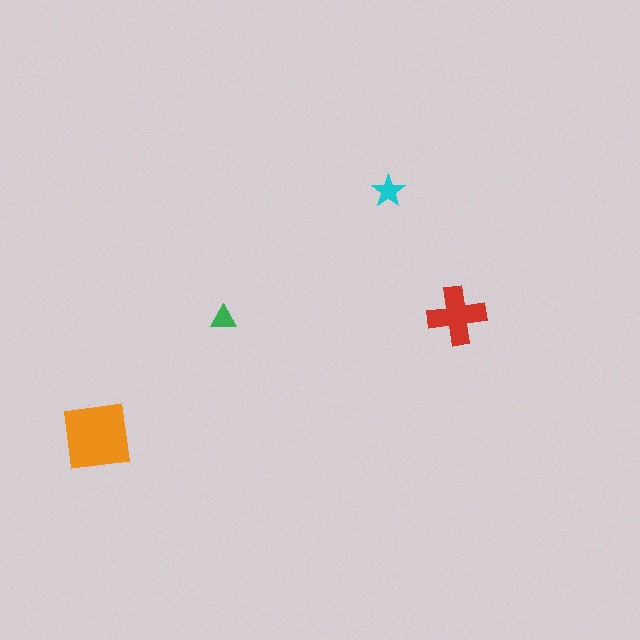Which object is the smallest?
The green triangle.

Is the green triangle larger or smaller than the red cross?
Smaller.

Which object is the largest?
The orange square.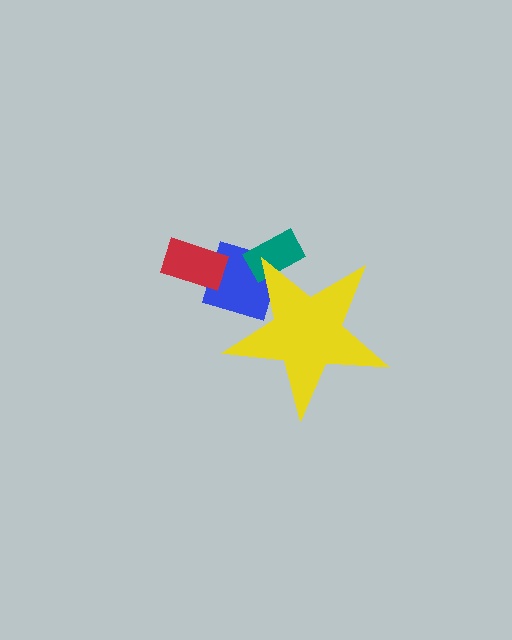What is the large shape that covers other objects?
A yellow star.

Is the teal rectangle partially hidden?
Yes, the teal rectangle is partially hidden behind the yellow star.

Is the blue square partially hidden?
Yes, the blue square is partially hidden behind the yellow star.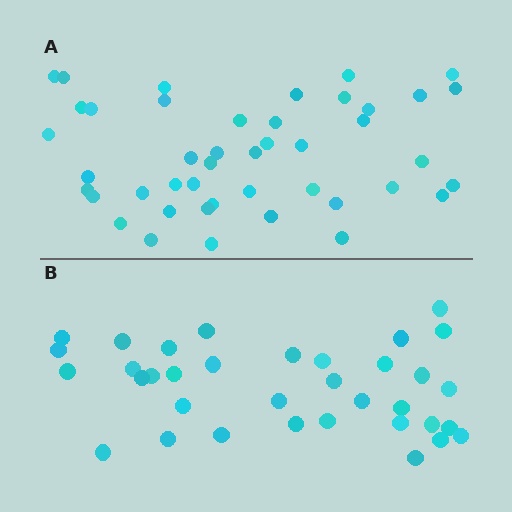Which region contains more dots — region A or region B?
Region A (the top region) has more dots.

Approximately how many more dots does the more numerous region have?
Region A has roughly 8 or so more dots than region B.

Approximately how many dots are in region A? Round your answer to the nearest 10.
About 40 dots. (The exact count is 44, which rounds to 40.)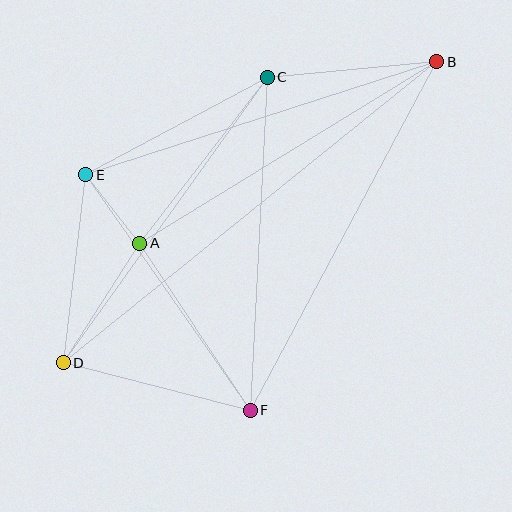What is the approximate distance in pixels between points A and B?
The distance between A and B is approximately 348 pixels.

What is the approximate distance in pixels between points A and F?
The distance between A and F is approximately 200 pixels.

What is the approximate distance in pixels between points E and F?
The distance between E and F is approximately 287 pixels.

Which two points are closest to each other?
Points A and E are closest to each other.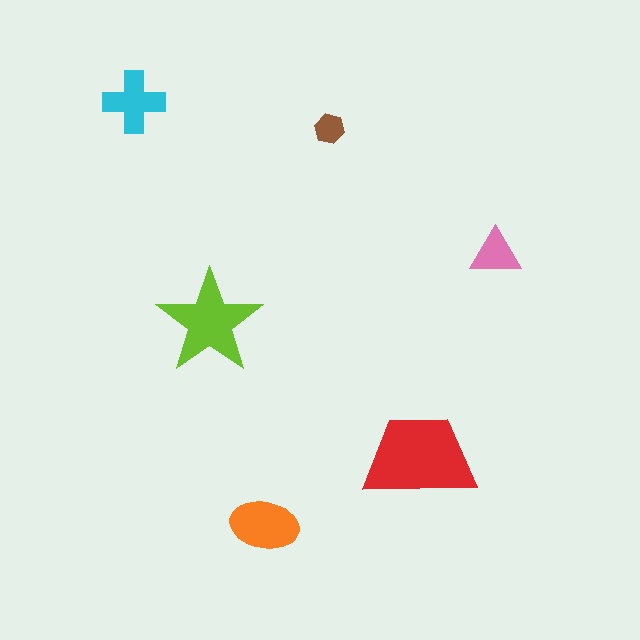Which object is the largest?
The red trapezoid.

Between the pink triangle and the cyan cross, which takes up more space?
The cyan cross.